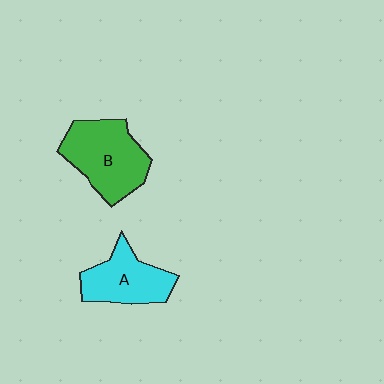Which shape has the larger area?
Shape B (green).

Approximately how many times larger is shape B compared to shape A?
Approximately 1.3 times.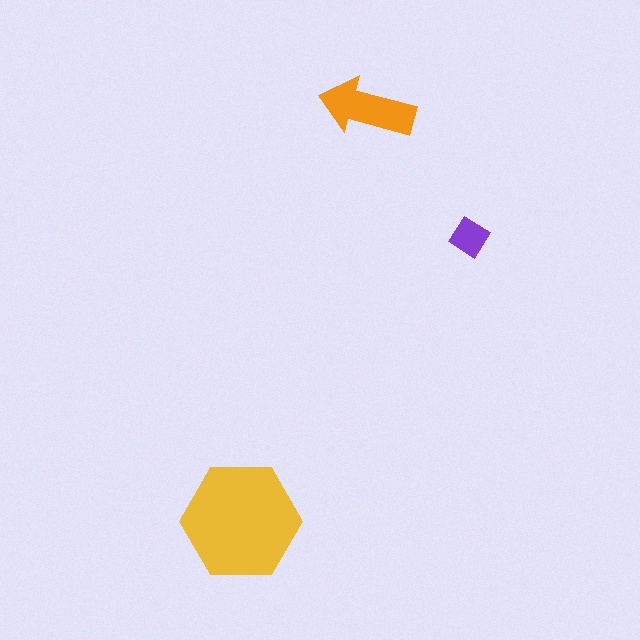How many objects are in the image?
There are 3 objects in the image.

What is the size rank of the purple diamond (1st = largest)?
3rd.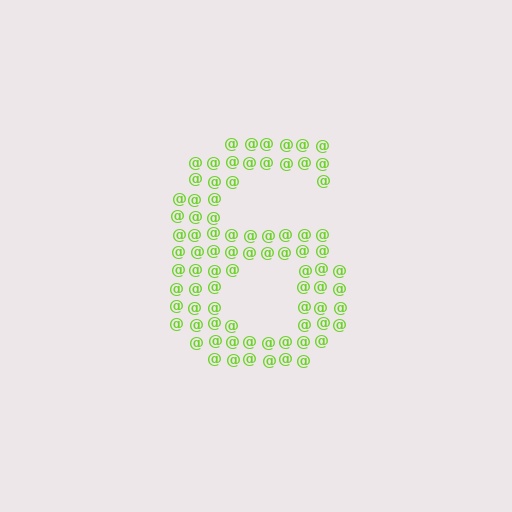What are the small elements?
The small elements are at signs.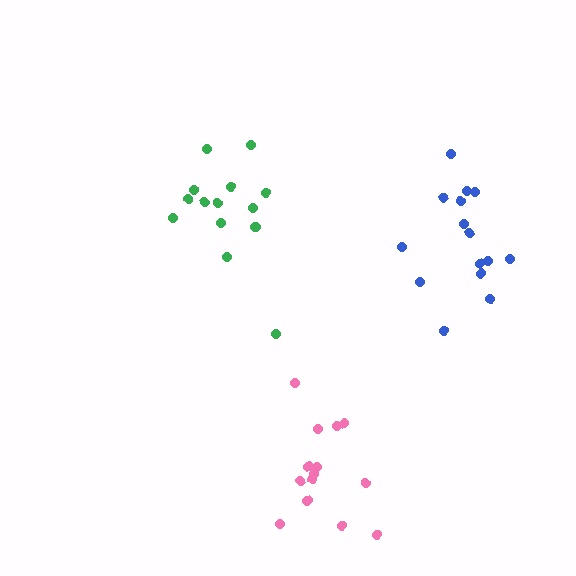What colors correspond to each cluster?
The clusters are colored: green, pink, blue.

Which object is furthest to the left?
The green cluster is leftmost.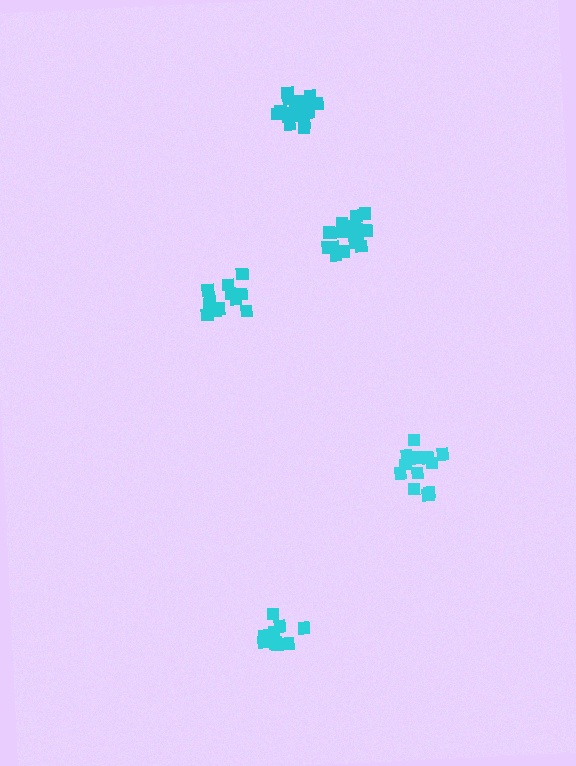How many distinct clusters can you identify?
There are 5 distinct clusters.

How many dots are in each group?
Group 1: 19 dots, Group 2: 13 dots, Group 3: 14 dots, Group 4: 14 dots, Group 5: 18 dots (78 total).